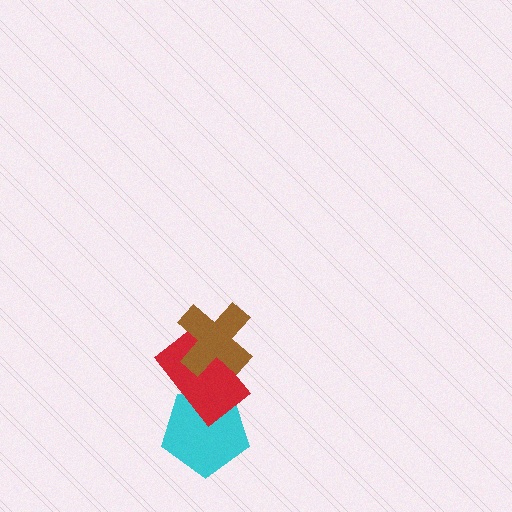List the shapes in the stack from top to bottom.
From top to bottom: the brown cross, the red rectangle, the cyan pentagon.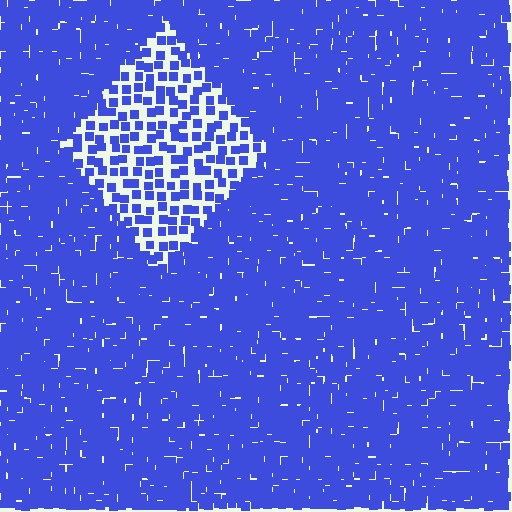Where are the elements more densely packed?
The elements are more densely packed outside the diamond boundary.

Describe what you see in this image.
The image contains small blue elements arranged at two different densities. A diamond-shaped region is visible where the elements are less densely packed than the surrounding area.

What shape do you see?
I see a diamond.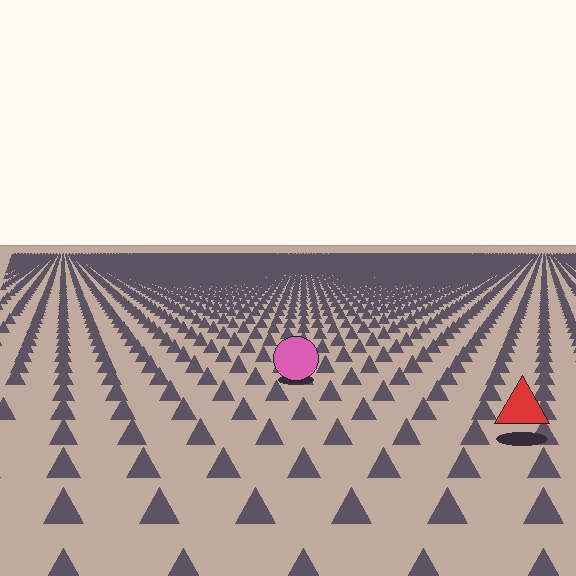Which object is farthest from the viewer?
The pink circle is farthest from the viewer. It appears smaller and the ground texture around it is denser.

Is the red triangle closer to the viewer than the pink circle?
Yes. The red triangle is closer — you can tell from the texture gradient: the ground texture is coarser near it.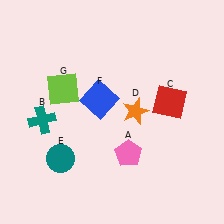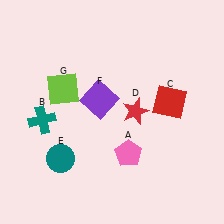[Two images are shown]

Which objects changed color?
D changed from orange to red. F changed from blue to purple.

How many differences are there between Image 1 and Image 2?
There are 2 differences between the two images.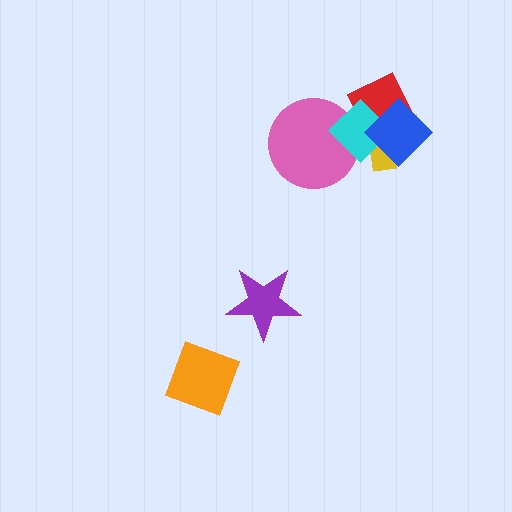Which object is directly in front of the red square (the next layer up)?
The cyan diamond is directly in front of the red square.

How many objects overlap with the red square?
3 objects overlap with the red square.